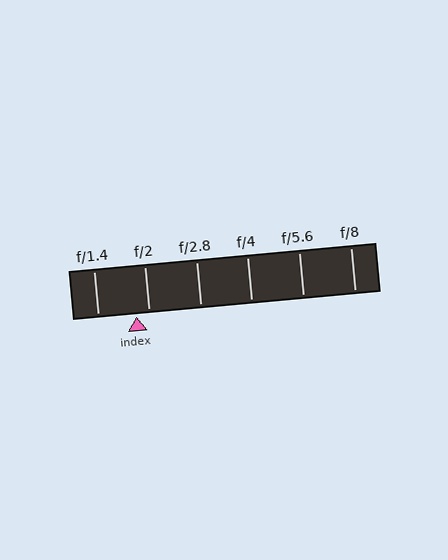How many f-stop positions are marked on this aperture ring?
There are 6 f-stop positions marked.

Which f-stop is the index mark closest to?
The index mark is closest to f/2.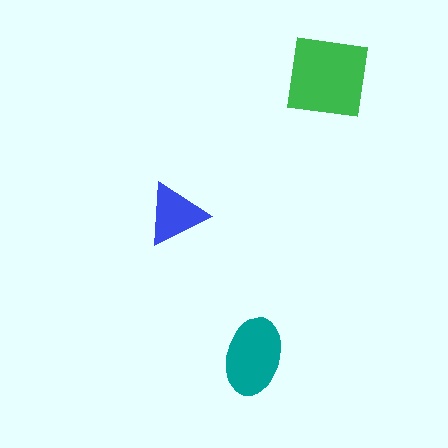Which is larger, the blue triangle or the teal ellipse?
The teal ellipse.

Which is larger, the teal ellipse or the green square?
The green square.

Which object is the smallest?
The blue triangle.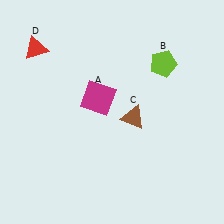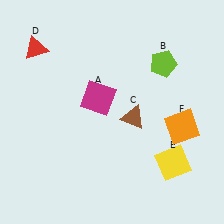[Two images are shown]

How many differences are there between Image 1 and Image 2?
There are 2 differences between the two images.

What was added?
A yellow square (E), an orange square (F) were added in Image 2.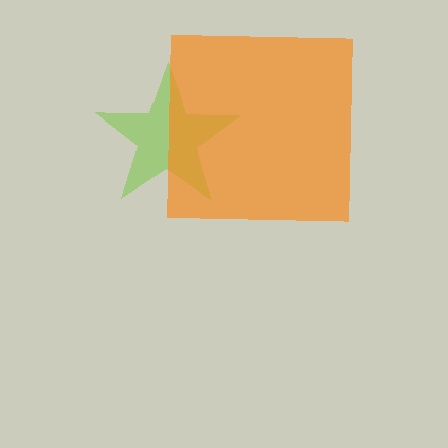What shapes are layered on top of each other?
The layered shapes are: a lime star, an orange square.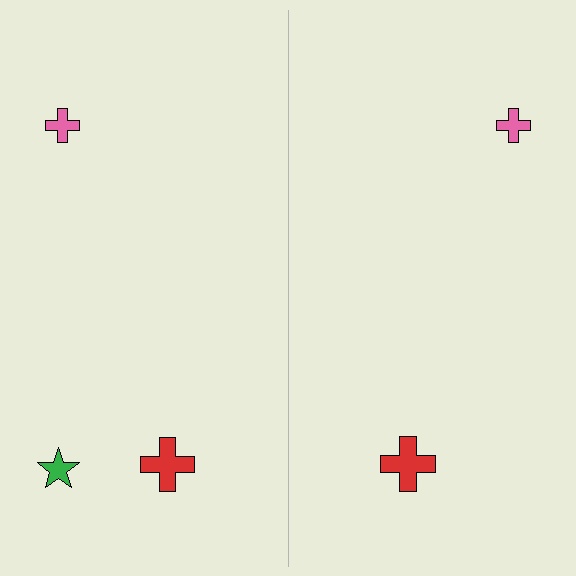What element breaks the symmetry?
A green star is missing from the right side.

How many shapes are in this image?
There are 5 shapes in this image.